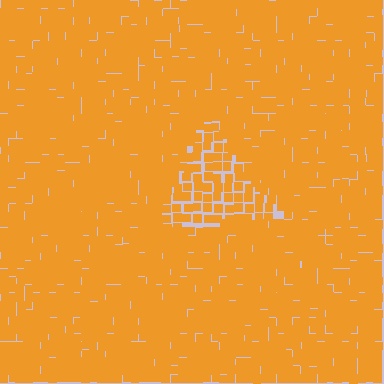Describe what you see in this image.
The image contains small orange elements arranged at two different densities. A triangle-shaped region is visible where the elements are less densely packed than the surrounding area.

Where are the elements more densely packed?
The elements are more densely packed outside the triangle boundary.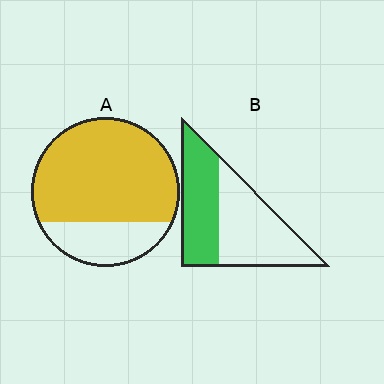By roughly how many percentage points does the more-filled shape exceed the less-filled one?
By roughly 30 percentage points (A over B).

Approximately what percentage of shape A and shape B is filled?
A is approximately 75% and B is approximately 45%.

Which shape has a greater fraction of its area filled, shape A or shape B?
Shape A.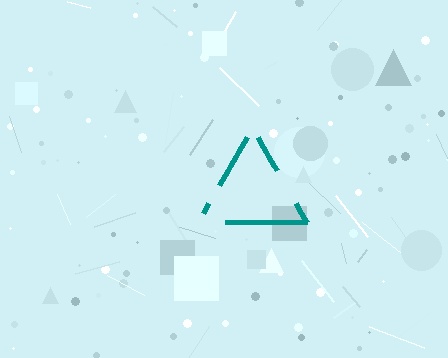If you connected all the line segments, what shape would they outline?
They would outline a triangle.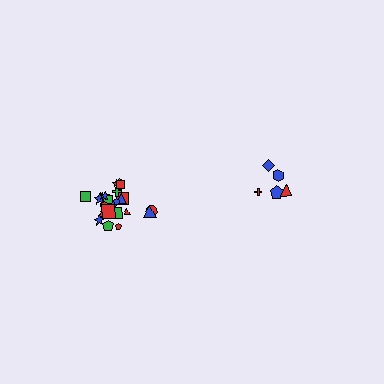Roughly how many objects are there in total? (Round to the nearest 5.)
Roughly 30 objects in total.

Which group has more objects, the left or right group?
The left group.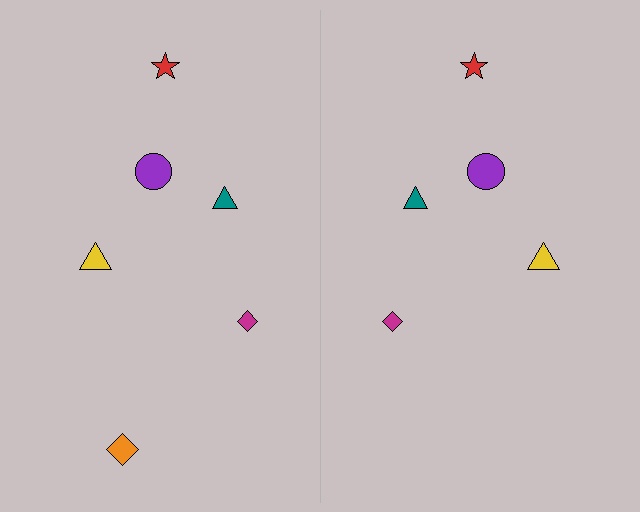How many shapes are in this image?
There are 11 shapes in this image.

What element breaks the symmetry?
A orange diamond is missing from the right side.